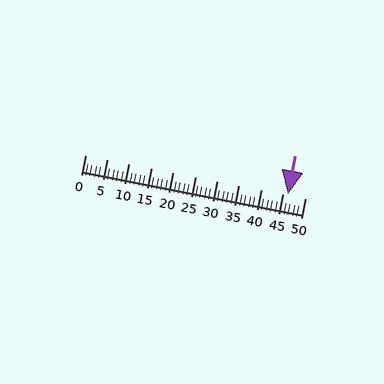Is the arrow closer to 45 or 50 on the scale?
The arrow is closer to 45.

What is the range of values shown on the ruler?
The ruler shows values from 0 to 50.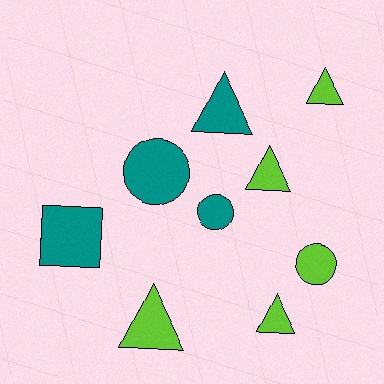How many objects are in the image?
There are 9 objects.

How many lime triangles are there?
There are 4 lime triangles.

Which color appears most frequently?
Lime, with 5 objects.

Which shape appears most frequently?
Triangle, with 5 objects.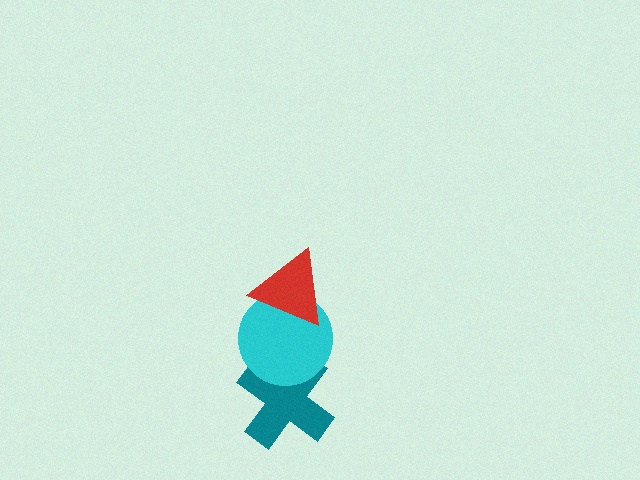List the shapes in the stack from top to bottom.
From top to bottom: the red triangle, the cyan circle, the teal cross.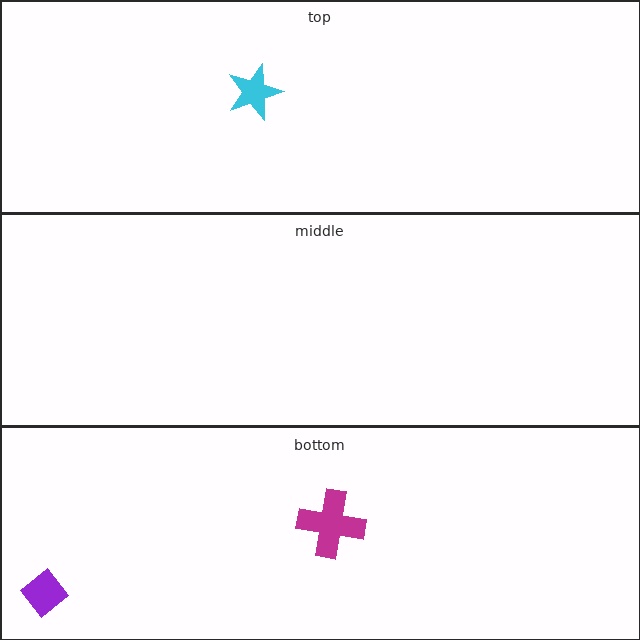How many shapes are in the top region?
1.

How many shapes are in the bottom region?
2.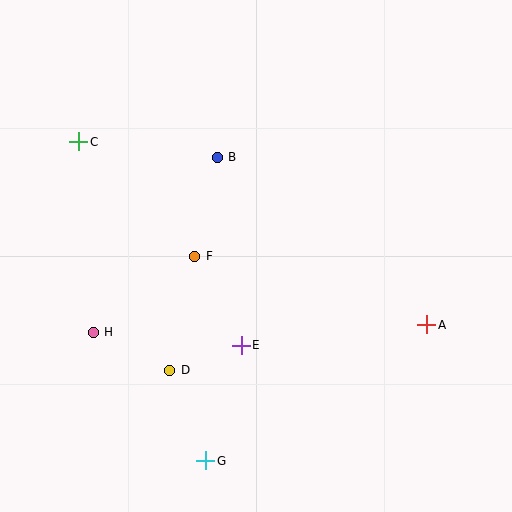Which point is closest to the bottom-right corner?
Point A is closest to the bottom-right corner.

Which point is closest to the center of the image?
Point F at (195, 256) is closest to the center.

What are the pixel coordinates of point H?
Point H is at (93, 332).